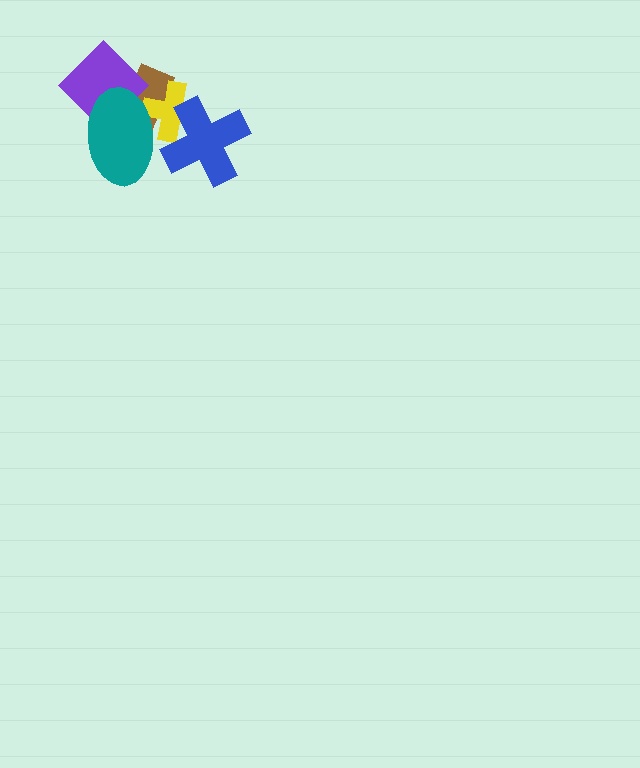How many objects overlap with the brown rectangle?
3 objects overlap with the brown rectangle.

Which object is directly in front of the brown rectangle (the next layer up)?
The yellow cross is directly in front of the brown rectangle.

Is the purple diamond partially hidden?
Yes, it is partially covered by another shape.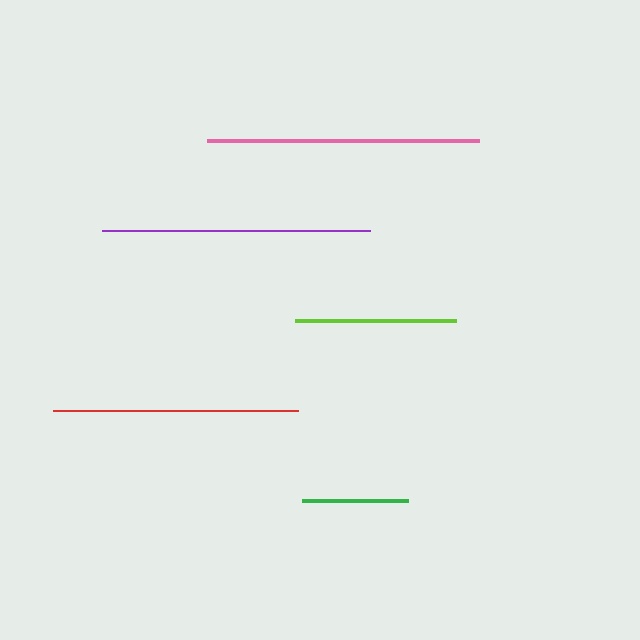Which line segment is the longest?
The pink line is the longest at approximately 272 pixels.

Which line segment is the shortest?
The green line is the shortest at approximately 106 pixels.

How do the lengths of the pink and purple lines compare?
The pink and purple lines are approximately the same length.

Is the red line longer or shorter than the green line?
The red line is longer than the green line.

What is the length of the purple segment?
The purple segment is approximately 268 pixels long.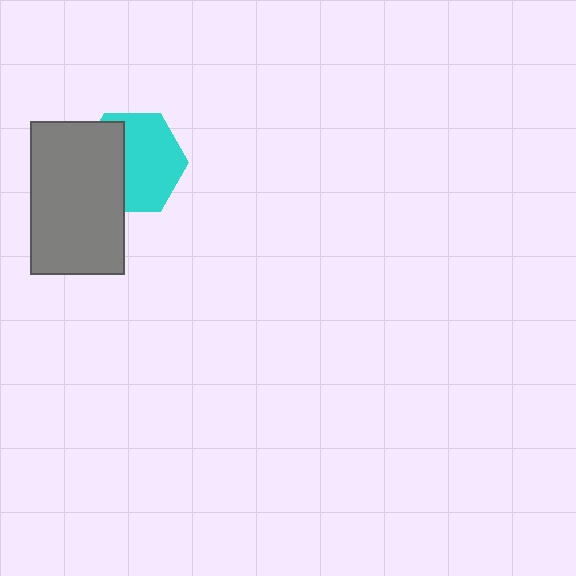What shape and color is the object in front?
The object in front is a gray rectangle.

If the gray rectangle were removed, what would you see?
You would see the complete cyan hexagon.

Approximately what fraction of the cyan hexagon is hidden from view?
Roughly 40% of the cyan hexagon is hidden behind the gray rectangle.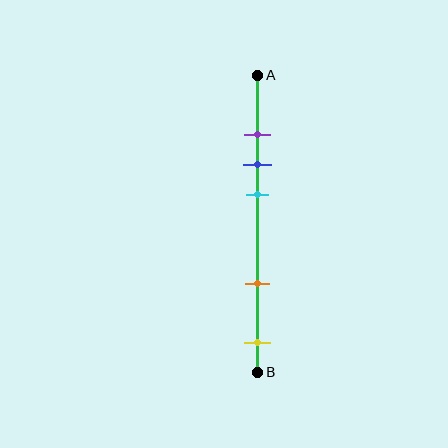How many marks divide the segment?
There are 5 marks dividing the segment.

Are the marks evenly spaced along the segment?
No, the marks are not evenly spaced.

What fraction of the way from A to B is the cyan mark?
The cyan mark is approximately 40% (0.4) of the way from A to B.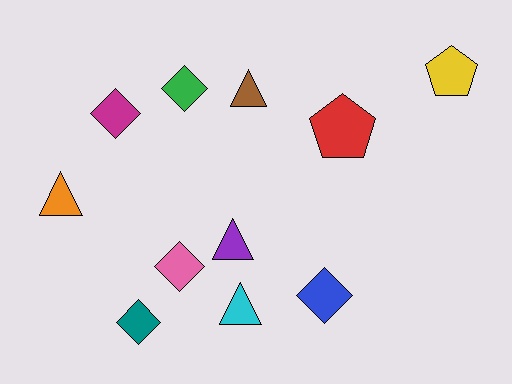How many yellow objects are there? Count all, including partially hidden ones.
There is 1 yellow object.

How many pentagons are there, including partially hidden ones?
There are 2 pentagons.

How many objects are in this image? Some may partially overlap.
There are 11 objects.